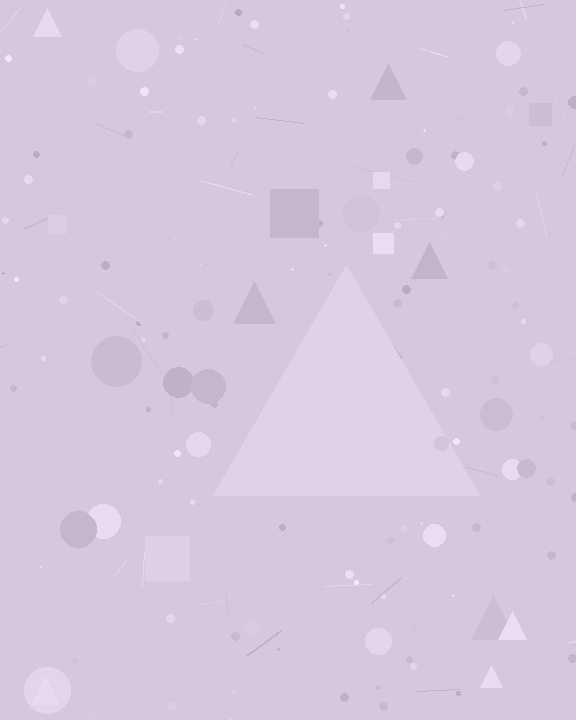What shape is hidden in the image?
A triangle is hidden in the image.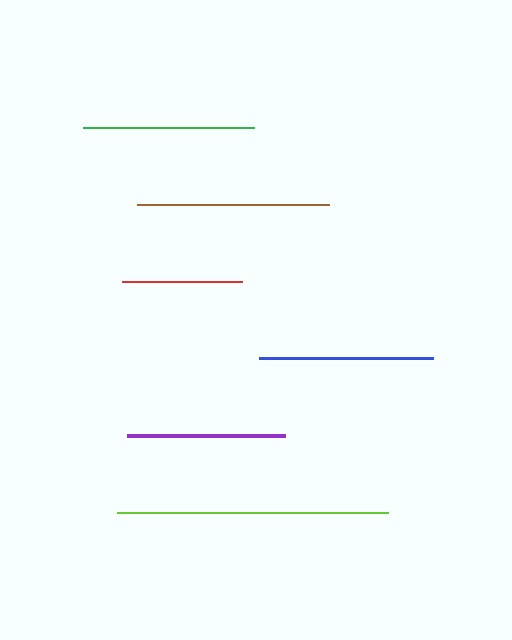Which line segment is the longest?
The lime line is the longest at approximately 271 pixels.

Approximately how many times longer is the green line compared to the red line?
The green line is approximately 1.4 times the length of the red line.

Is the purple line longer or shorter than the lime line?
The lime line is longer than the purple line.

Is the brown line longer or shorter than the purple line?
The brown line is longer than the purple line.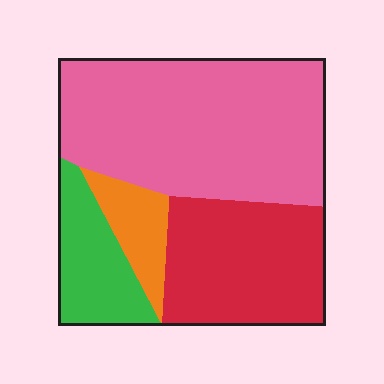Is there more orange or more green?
Green.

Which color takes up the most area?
Pink, at roughly 50%.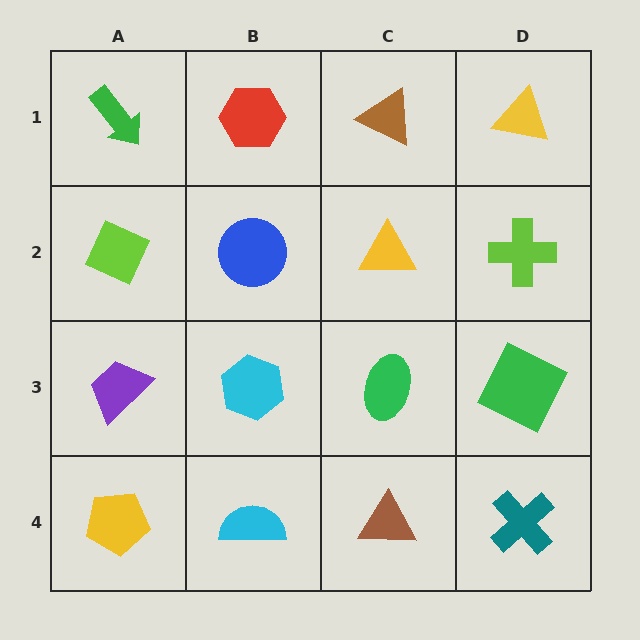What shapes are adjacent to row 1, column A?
A lime diamond (row 2, column A), a red hexagon (row 1, column B).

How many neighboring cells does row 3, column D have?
3.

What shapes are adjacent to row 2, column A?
A green arrow (row 1, column A), a purple trapezoid (row 3, column A), a blue circle (row 2, column B).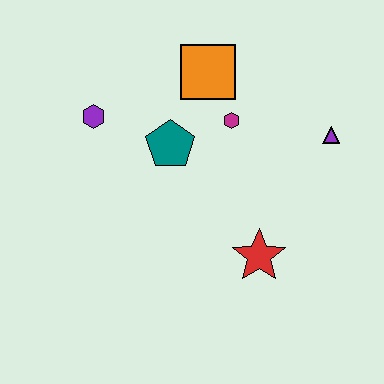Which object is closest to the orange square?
The magenta hexagon is closest to the orange square.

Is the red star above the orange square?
No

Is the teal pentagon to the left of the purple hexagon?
No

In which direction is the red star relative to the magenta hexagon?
The red star is below the magenta hexagon.